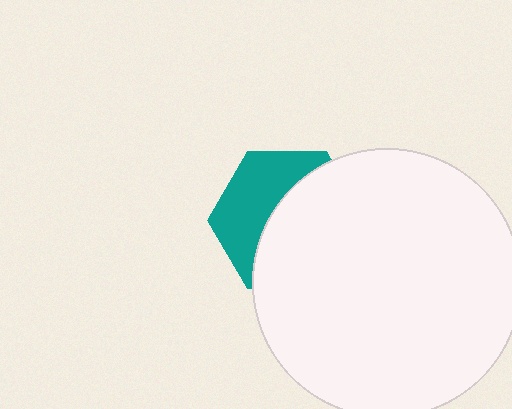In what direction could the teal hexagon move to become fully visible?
The teal hexagon could move left. That would shift it out from behind the white circle entirely.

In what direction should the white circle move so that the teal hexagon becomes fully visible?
The white circle should move right. That is the shortest direction to clear the overlap and leave the teal hexagon fully visible.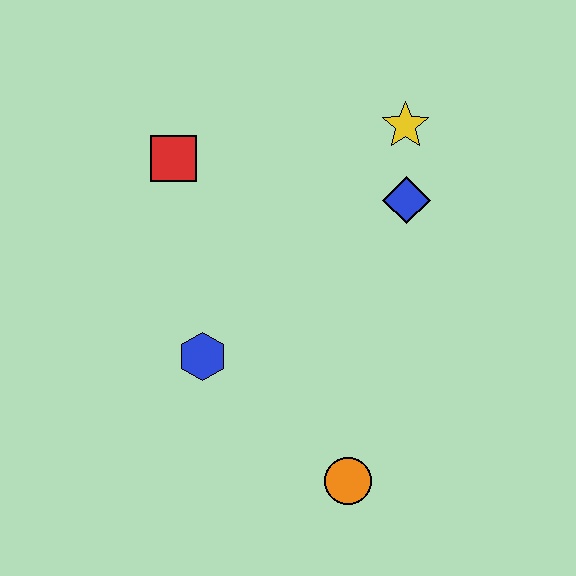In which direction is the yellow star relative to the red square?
The yellow star is to the right of the red square.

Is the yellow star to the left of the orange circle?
No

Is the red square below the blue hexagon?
No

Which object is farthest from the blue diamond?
The orange circle is farthest from the blue diamond.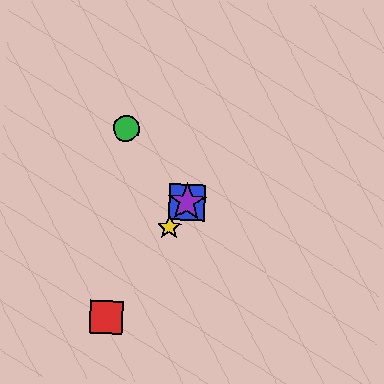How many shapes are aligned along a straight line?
4 shapes (the red square, the blue square, the yellow star, the purple star) are aligned along a straight line.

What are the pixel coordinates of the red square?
The red square is at (106, 317).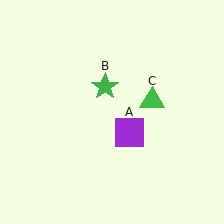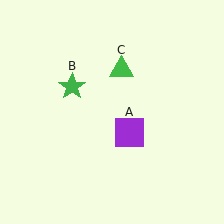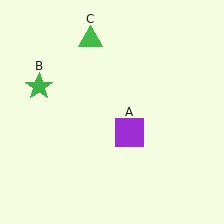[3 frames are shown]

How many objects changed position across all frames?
2 objects changed position: green star (object B), green triangle (object C).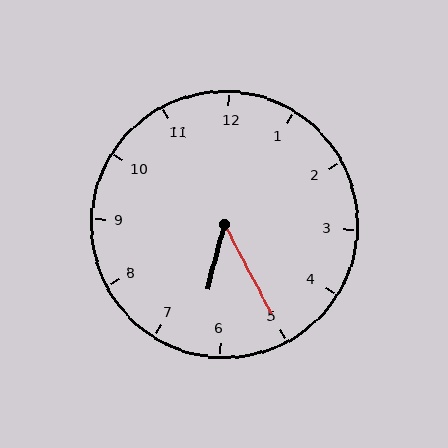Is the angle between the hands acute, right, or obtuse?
It is acute.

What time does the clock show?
6:25.